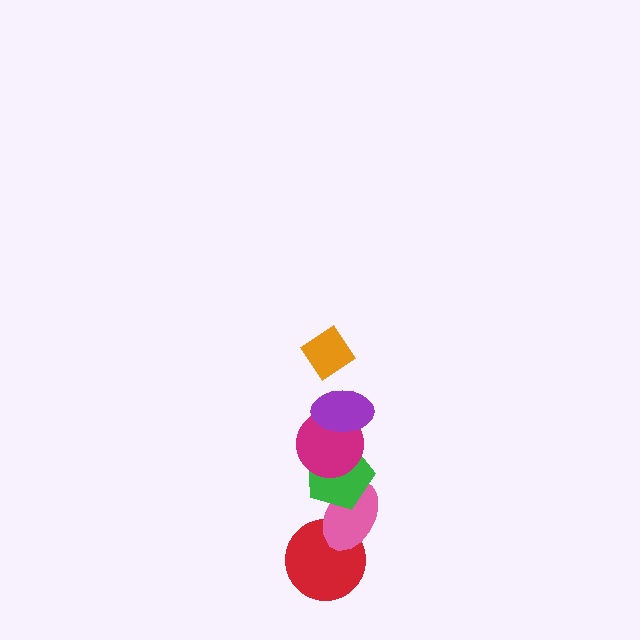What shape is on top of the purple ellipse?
The orange diamond is on top of the purple ellipse.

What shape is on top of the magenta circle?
The purple ellipse is on top of the magenta circle.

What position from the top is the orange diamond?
The orange diamond is 1st from the top.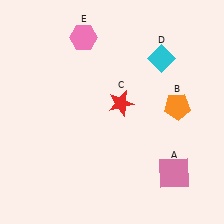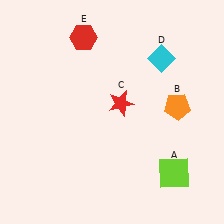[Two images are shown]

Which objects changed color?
A changed from pink to lime. E changed from pink to red.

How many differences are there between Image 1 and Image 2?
There are 2 differences between the two images.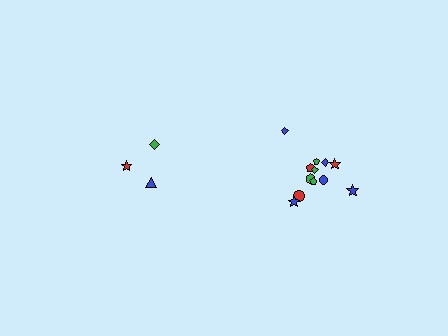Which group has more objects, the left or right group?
The right group.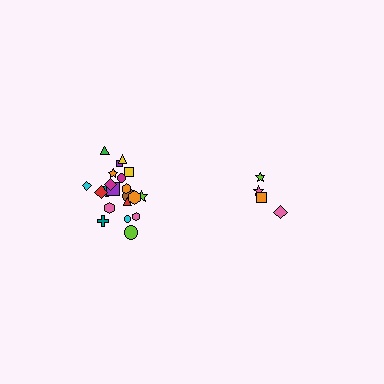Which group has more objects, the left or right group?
The left group.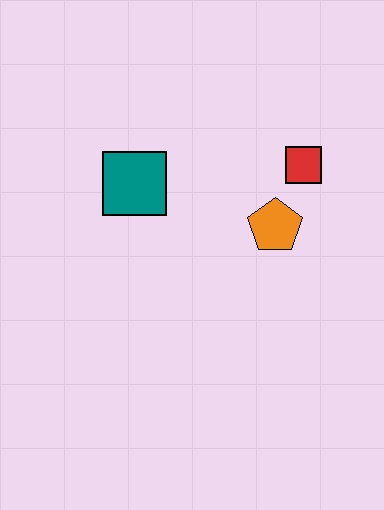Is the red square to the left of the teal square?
No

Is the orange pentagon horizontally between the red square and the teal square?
Yes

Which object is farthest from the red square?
The teal square is farthest from the red square.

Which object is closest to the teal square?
The orange pentagon is closest to the teal square.